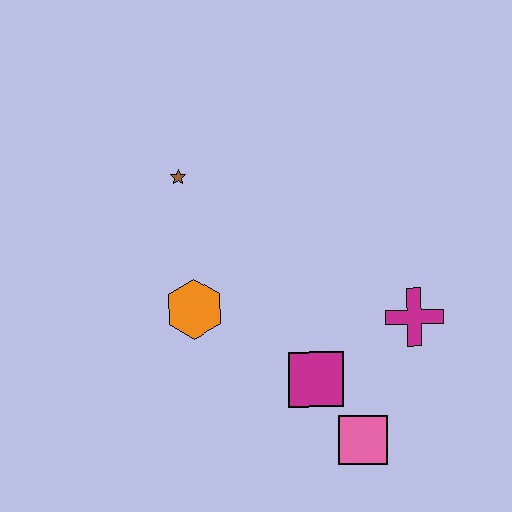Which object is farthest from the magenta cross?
The brown star is farthest from the magenta cross.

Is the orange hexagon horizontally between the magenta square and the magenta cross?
No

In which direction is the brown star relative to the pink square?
The brown star is above the pink square.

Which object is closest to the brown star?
The orange hexagon is closest to the brown star.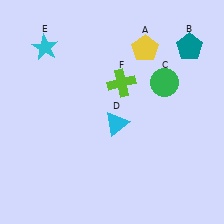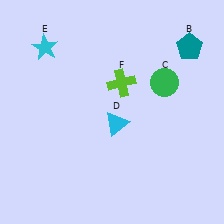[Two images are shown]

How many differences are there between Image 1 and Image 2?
There is 1 difference between the two images.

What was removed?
The yellow pentagon (A) was removed in Image 2.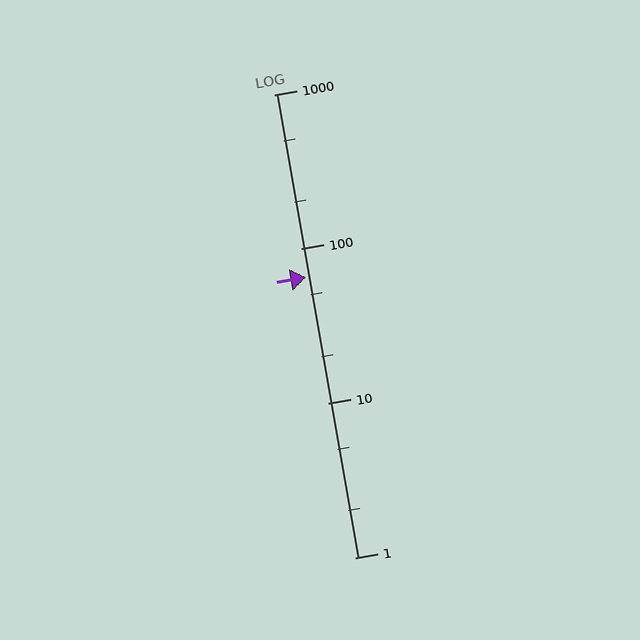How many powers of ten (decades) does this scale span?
The scale spans 3 decades, from 1 to 1000.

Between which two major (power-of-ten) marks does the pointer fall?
The pointer is between 10 and 100.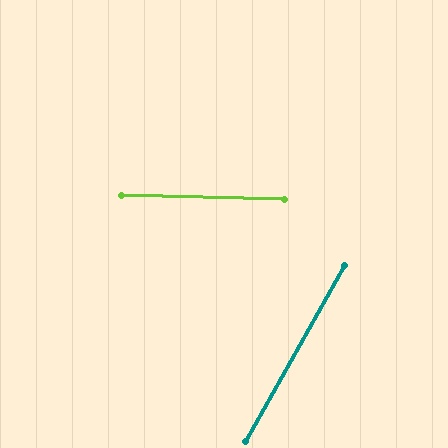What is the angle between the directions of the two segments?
Approximately 62 degrees.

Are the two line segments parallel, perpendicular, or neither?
Neither parallel nor perpendicular — they differ by about 62°.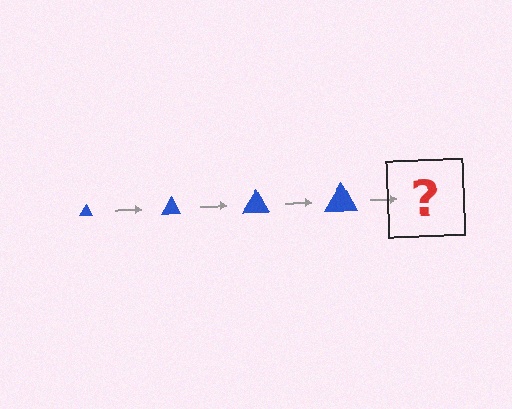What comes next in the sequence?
The next element should be a blue triangle, larger than the previous one.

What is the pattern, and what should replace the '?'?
The pattern is that the triangle gets progressively larger each step. The '?' should be a blue triangle, larger than the previous one.